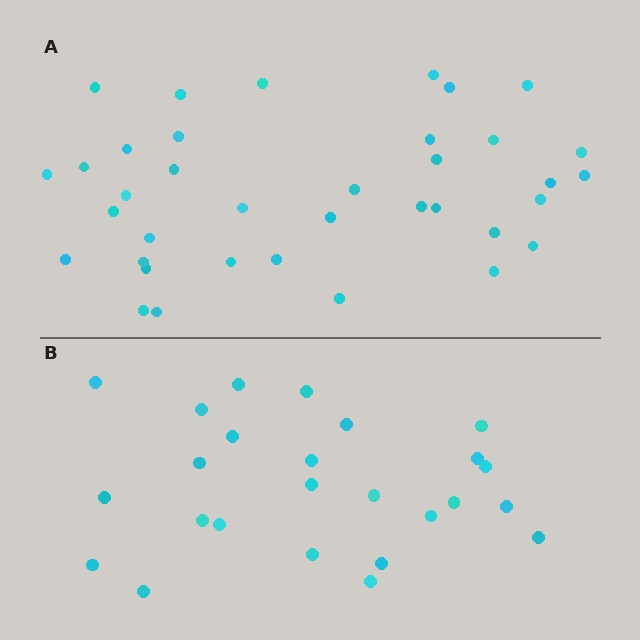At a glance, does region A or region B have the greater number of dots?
Region A (the top region) has more dots.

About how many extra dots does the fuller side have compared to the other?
Region A has roughly 12 or so more dots than region B.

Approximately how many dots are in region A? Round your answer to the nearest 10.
About 40 dots. (The exact count is 37, which rounds to 40.)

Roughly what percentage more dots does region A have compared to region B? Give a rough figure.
About 50% more.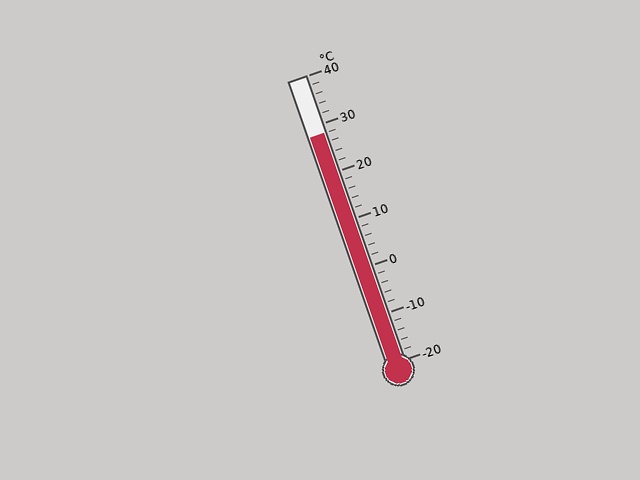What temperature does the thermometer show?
The thermometer shows approximately 28°C.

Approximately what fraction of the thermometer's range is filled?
The thermometer is filled to approximately 80% of its range.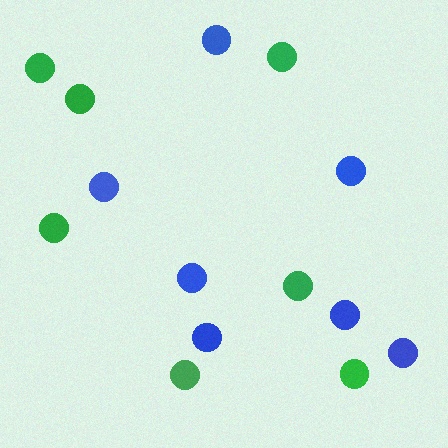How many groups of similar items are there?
There are 2 groups: one group of blue circles (7) and one group of green circles (7).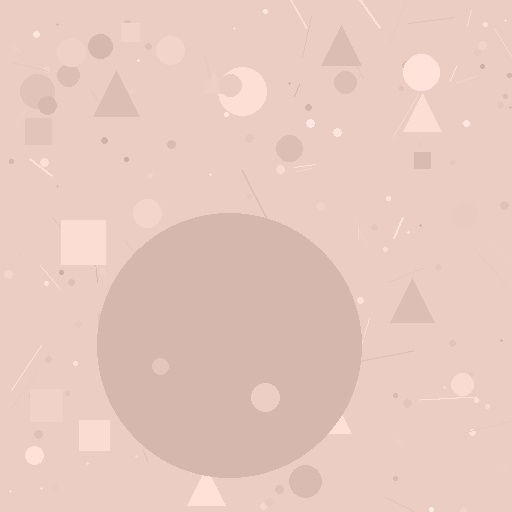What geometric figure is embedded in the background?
A circle is embedded in the background.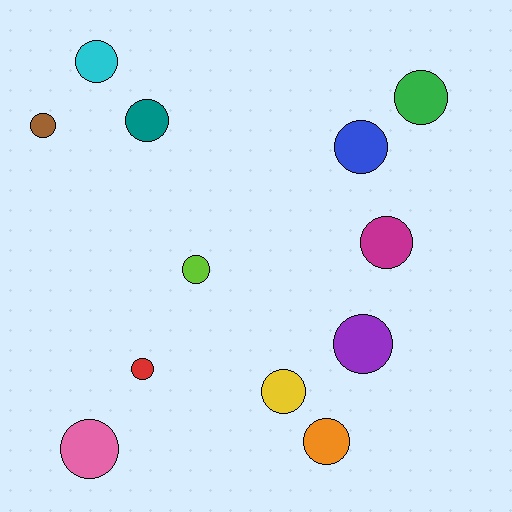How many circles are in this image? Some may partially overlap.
There are 12 circles.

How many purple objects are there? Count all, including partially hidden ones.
There is 1 purple object.